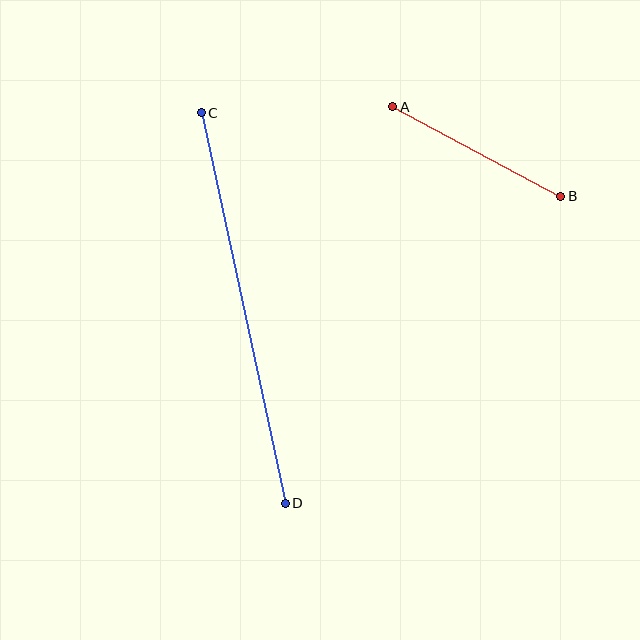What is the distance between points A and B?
The distance is approximately 191 pixels.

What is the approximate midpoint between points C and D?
The midpoint is at approximately (243, 308) pixels.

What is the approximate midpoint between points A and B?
The midpoint is at approximately (477, 152) pixels.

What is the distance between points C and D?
The distance is approximately 399 pixels.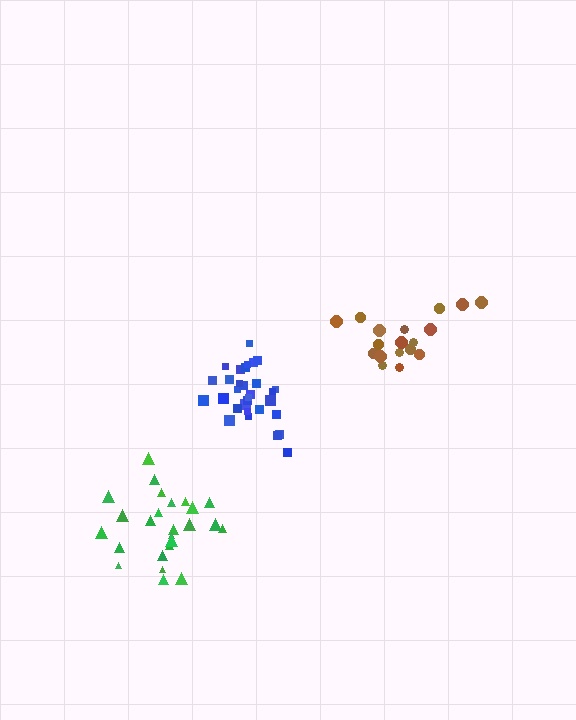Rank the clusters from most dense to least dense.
blue, brown, green.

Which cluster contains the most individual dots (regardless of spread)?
Blue (31).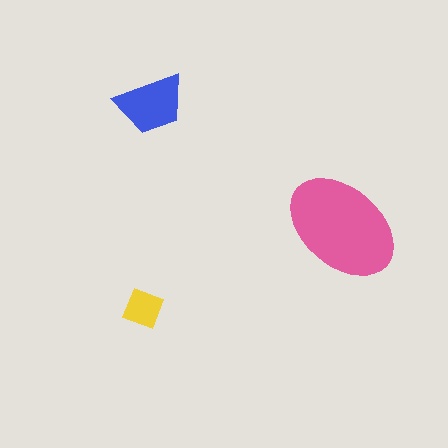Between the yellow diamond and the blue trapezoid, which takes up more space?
The blue trapezoid.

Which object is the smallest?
The yellow diamond.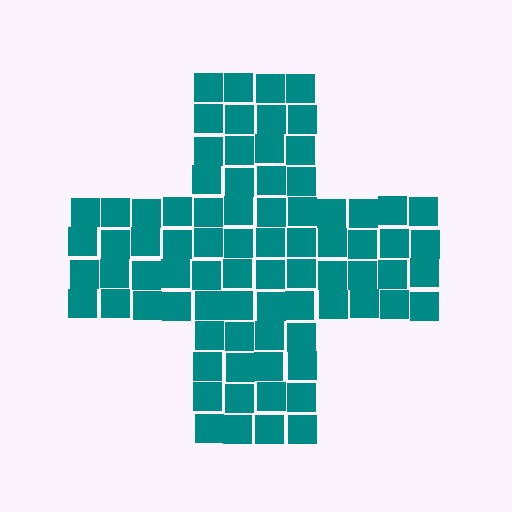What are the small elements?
The small elements are squares.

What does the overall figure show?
The overall figure shows a cross.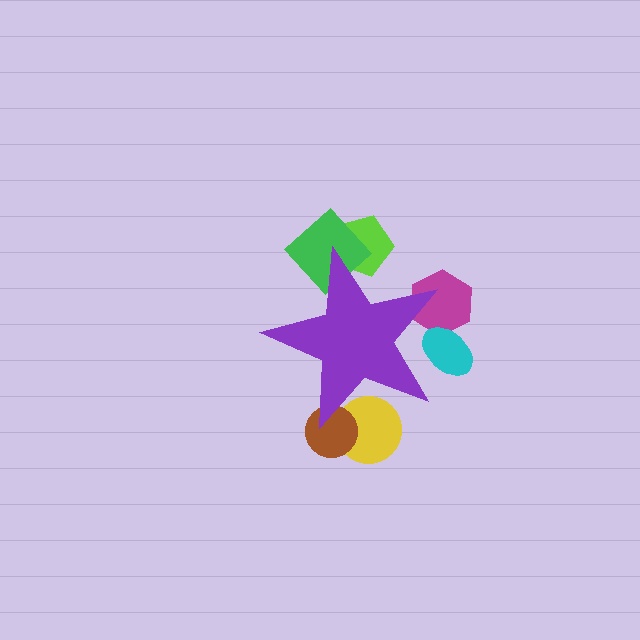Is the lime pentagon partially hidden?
Yes, the lime pentagon is partially hidden behind the purple star.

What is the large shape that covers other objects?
A purple star.